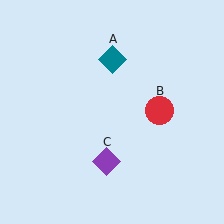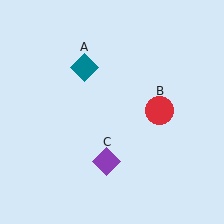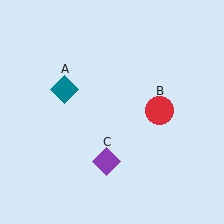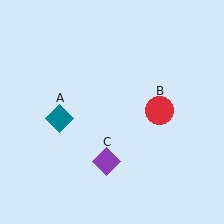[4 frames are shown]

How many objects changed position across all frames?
1 object changed position: teal diamond (object A).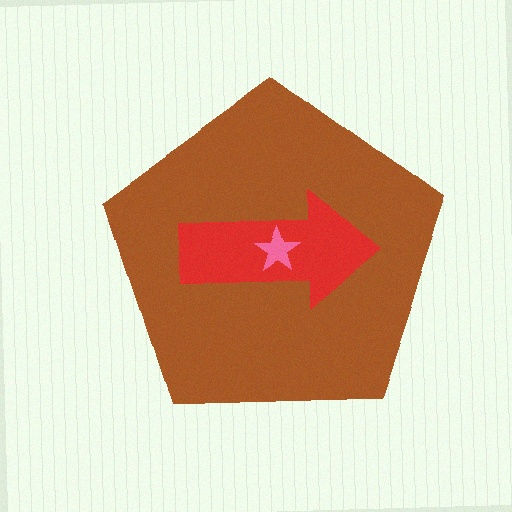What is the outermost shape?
The brown pentagon.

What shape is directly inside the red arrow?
The pink star.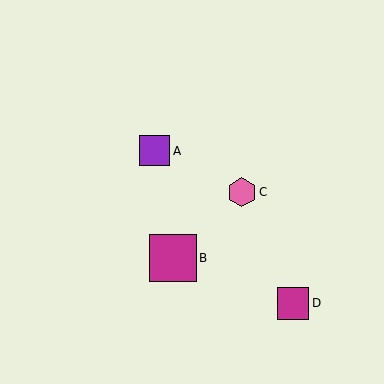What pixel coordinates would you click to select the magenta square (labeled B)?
Click at (173, 258) to select the magenta square B.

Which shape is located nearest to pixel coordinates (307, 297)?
The magenta square (labeled D) at (293, 303) is nearest to that location.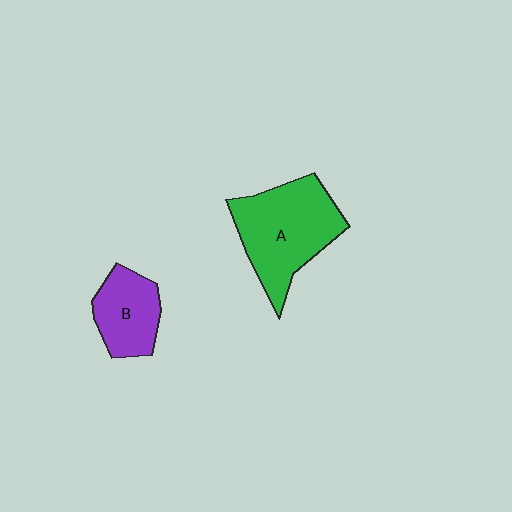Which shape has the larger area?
Shape A (green).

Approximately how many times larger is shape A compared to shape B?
Approximately 1.8 times.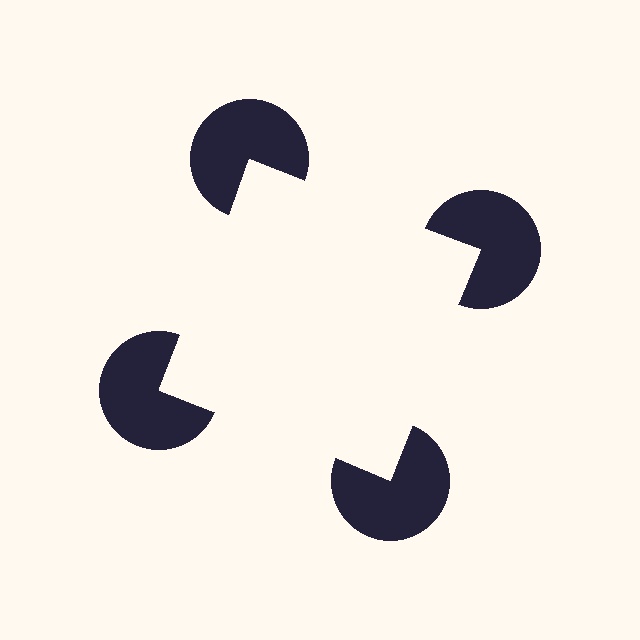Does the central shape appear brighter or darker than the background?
It typically appears slightly brighter than the background, even though no actual brightness change is drawn.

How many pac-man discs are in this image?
There are 4 — one at each vertex of the illusory square.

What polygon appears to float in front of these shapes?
An illusory square — its edges are inferred from the aligned wedge cuts in the pac-man discs, not physically drawn.